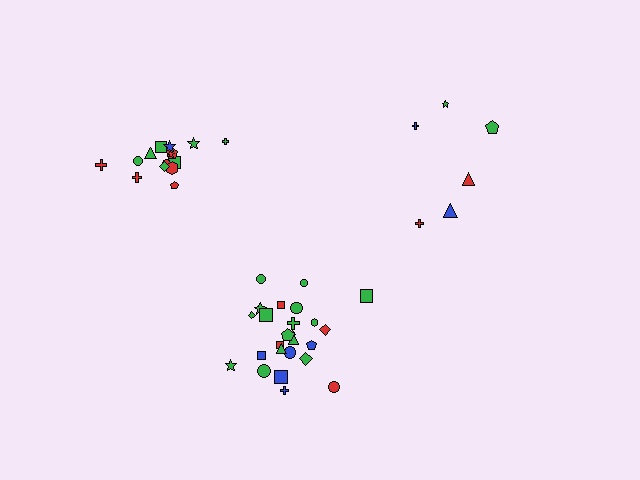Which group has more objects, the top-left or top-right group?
The top-left group.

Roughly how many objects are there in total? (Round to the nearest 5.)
Roughly 45 objects in total.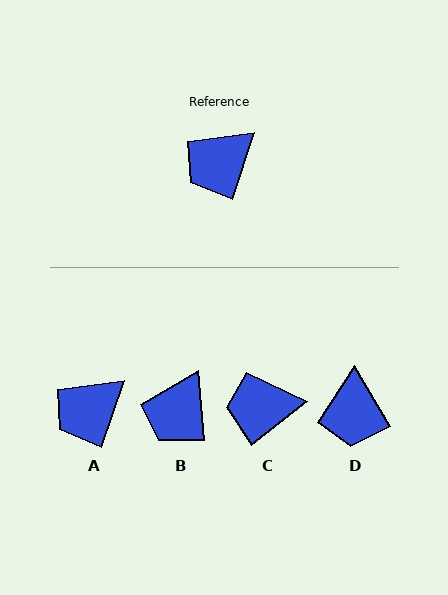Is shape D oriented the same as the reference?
No, it is off by about 49 degrees.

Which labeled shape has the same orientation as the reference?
A.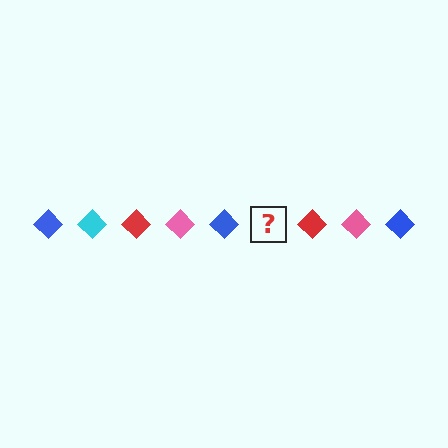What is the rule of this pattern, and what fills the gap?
The rule is that the pattern cycles through blue, cyan, red, pink diamonds. The gap should be filled with a cyan diamond.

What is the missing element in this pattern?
The missing element is a cyan diamond.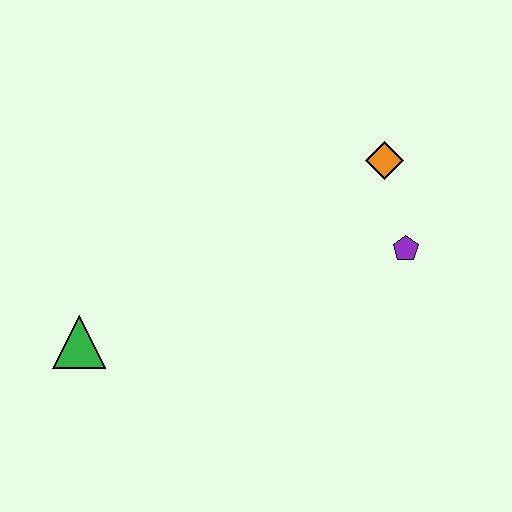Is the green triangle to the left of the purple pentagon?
Yes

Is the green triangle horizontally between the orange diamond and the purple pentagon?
No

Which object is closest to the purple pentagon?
The orange diamond is closest to the purple pentagon.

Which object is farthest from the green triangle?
The orange diamond is farthest from the green triangle.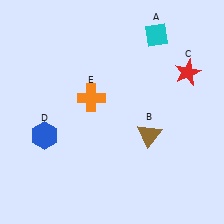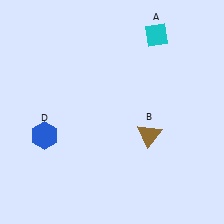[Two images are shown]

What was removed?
The orange cross (E), the red star (C) were removed in Image 2.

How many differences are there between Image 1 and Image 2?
There are 2 differences between the two images.